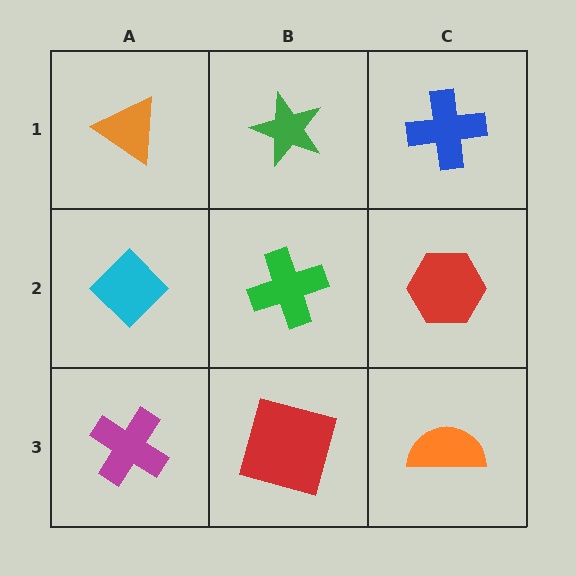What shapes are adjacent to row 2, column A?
An orange triangle (row 1, column A), a magenta cross (row 3, column A), a green cross (row 2, column B).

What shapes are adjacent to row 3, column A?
A cyan diamond (row 2, column A), a red square (row 3, column B).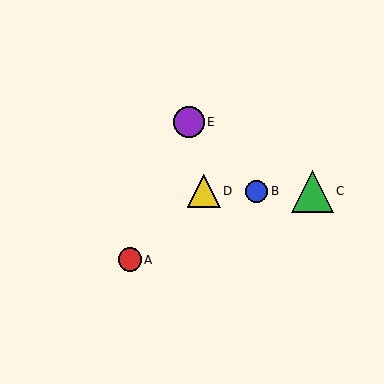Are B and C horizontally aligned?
Yes, both are at y≈191.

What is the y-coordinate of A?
Object A is at y≈260.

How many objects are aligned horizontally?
3 objects (B, C, D) are aligned horizontally.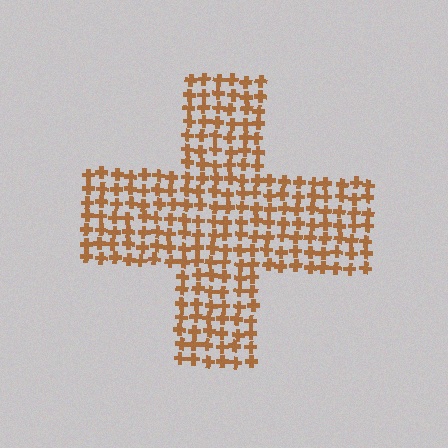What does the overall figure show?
The overall figure shows a cross.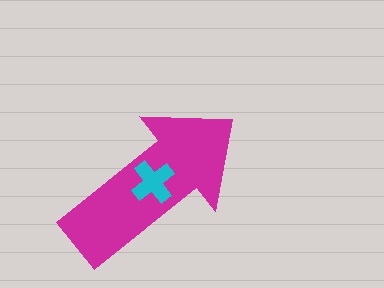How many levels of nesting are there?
2.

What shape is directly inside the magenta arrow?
The cyan cross.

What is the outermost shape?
The magenta arrow.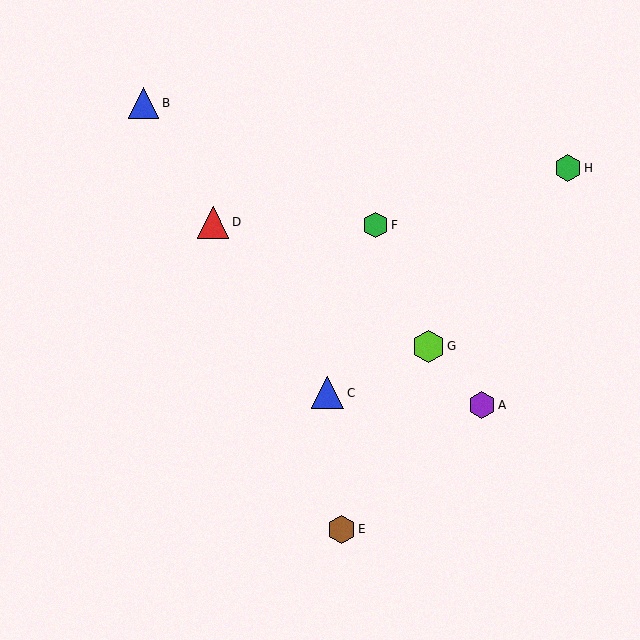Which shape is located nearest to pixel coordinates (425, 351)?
The lime hexagon (labeled G) at (428, 346) is nearest to that location.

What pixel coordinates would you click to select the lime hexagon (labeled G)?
Click at (428, 346) to select the lime hexagon G.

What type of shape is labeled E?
Shape E is a brown hexagon.